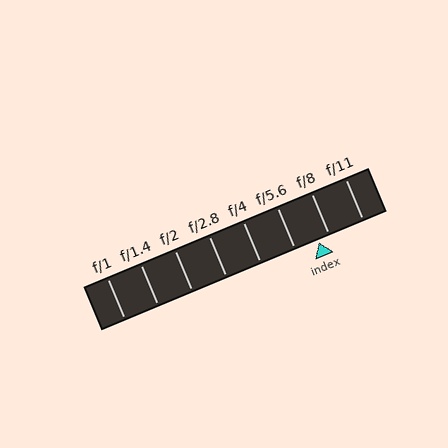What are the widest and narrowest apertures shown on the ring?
The widest aperture shown is f/1 and the narrowest is f/11.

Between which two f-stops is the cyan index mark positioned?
The index mark is between f/5.6 and f/8.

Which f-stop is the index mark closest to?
The index mark is closest to f/8.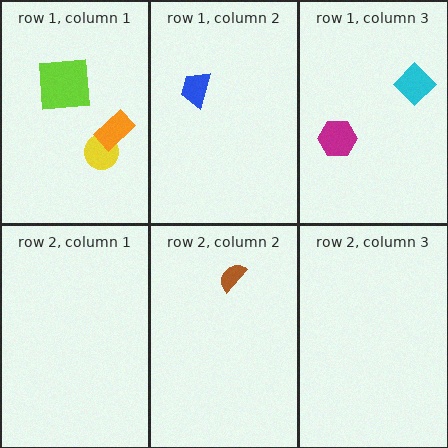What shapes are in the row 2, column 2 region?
The brown semicircle.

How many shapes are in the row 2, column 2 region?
1.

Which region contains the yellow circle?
The row 1, column 1 region.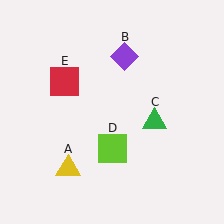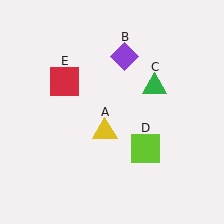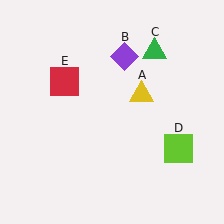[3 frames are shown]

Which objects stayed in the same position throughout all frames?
Purple diamond (object B) and red square (object E) remained stationary.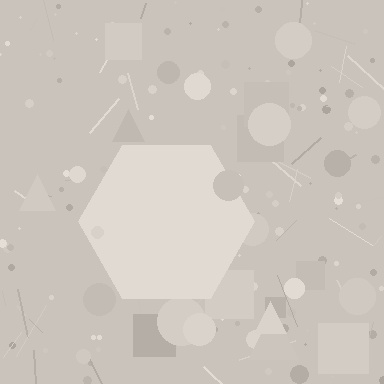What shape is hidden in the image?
A hexagon is hidden in the image.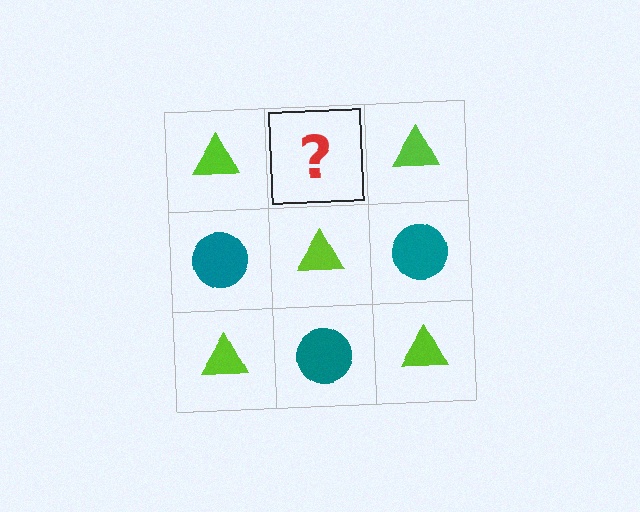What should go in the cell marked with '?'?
The missing cell should contain a teal circle.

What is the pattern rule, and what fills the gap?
The rule is that it alternates lime triangle and teal circle in a checkerboard pattern. The gap should be filled with a teal circle.